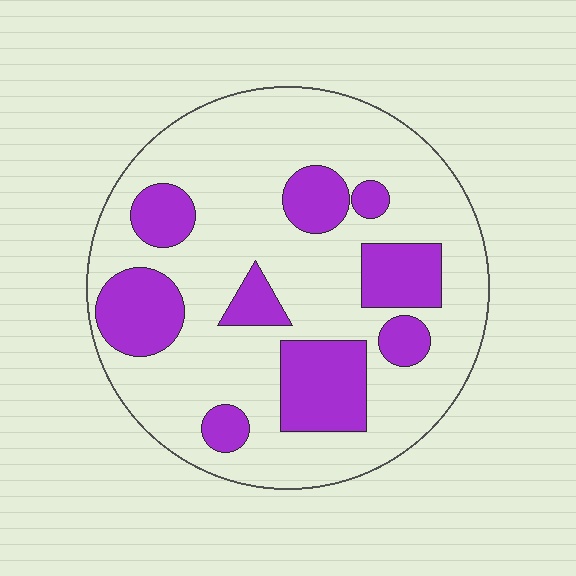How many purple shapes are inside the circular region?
9.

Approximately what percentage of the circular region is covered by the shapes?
Approximately 25%.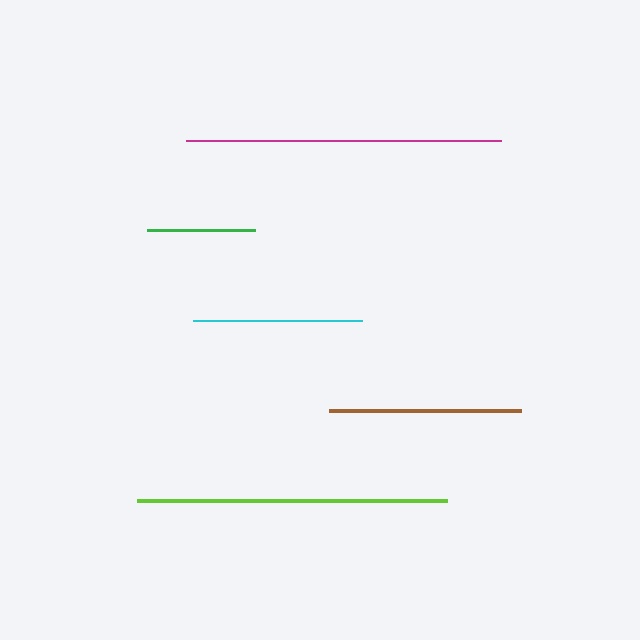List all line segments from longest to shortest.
From longest to shortest: magenta, lime, brown, cyan, green.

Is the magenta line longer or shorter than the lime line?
The magenta line is longer than the lime line.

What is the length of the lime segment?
The lime segment is approximately 310 pixels long.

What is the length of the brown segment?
The brown segment is approximately 192 pixels long.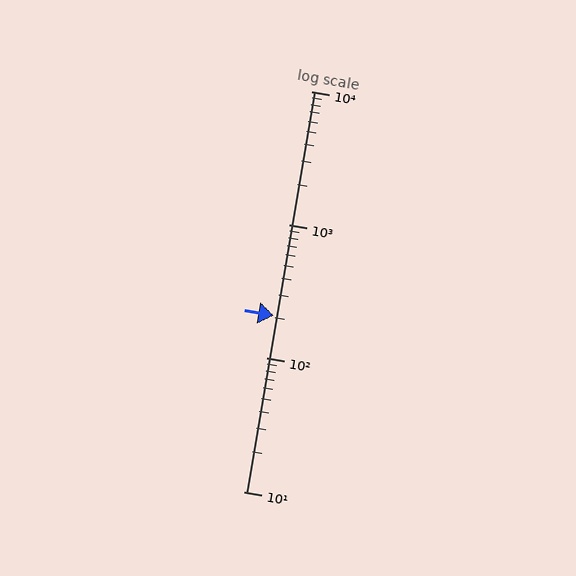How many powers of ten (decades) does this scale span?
The scale spans 3 decades, from 10 to 10000.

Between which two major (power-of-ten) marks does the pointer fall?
The pointer is between 100 and 1000.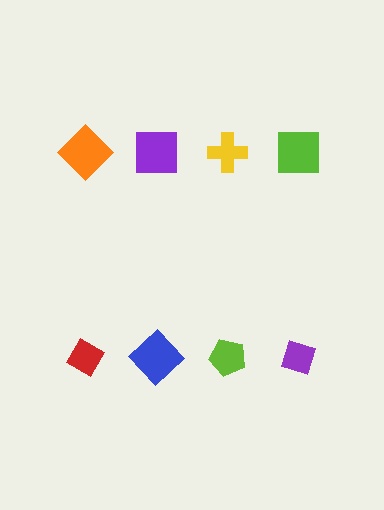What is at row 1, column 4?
A lime square.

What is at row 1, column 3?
A yellow cross.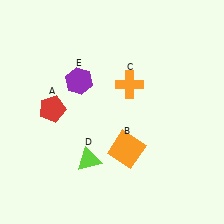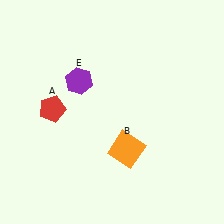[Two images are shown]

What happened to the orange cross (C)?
The orange cross (C) was removed in Image 2. It was in the top-right area of Image 1.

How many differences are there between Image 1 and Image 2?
There are 2 differences between the two images.